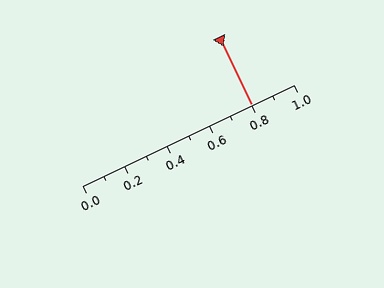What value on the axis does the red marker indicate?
The marker indicates approximately 0.8.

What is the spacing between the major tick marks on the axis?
The major ticks are spaced 0.2 apart.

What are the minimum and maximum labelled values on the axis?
The axis runs from 0.0 to 1.0.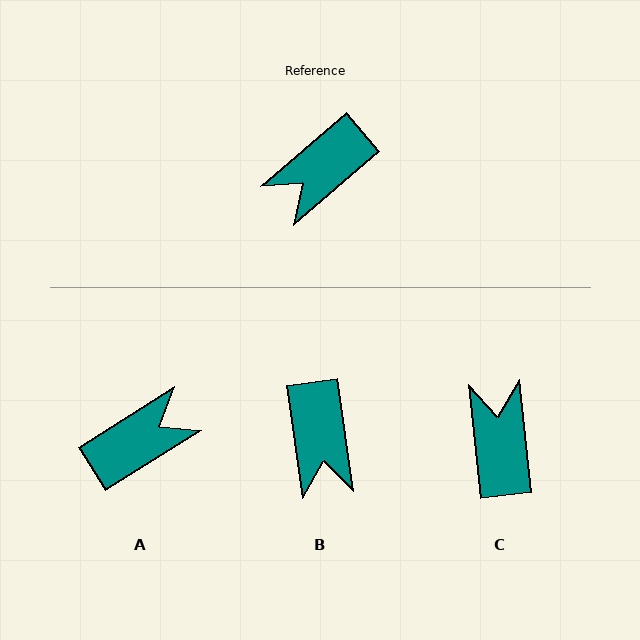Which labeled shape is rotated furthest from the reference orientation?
A, about 172 degrees away.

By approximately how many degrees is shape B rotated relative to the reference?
Approximately 58 degrees counter-clockwise.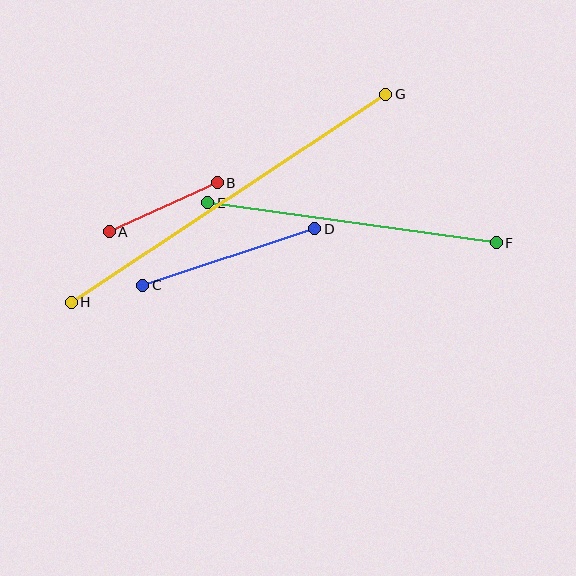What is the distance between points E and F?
The distance is approximately 291 pixels.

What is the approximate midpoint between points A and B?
The midpoint is at approximately (163, 207) pixels.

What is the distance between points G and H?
The distance is approximately 377 pixels.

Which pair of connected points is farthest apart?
Points G and H are farthest apart.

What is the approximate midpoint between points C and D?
The midpoint is at approximately (229, 257) pixels.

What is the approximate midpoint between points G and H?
The midpoint is at approximately (228, 198) pixels.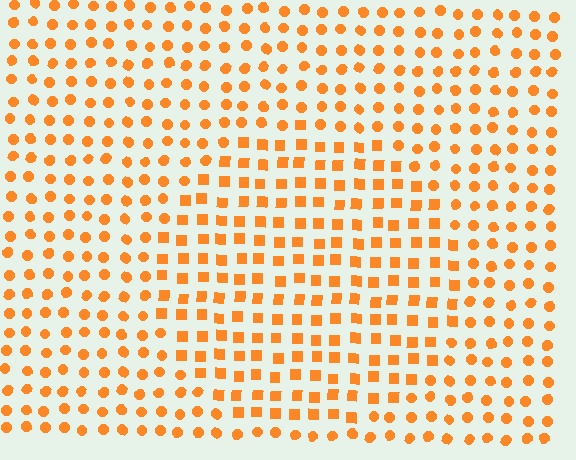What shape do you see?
I see a circle.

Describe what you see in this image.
The image is filled with small orange elements arranged in a uniform grid. A circle-shaped region contains squares, while the surrounding area contains circles. The boundary is defined purely by the change in element shape.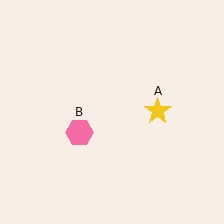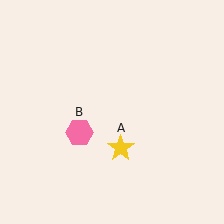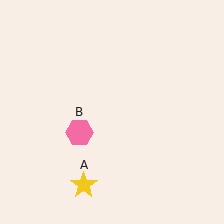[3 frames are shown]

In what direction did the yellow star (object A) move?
The yellow star (object A) moved down and to the left.